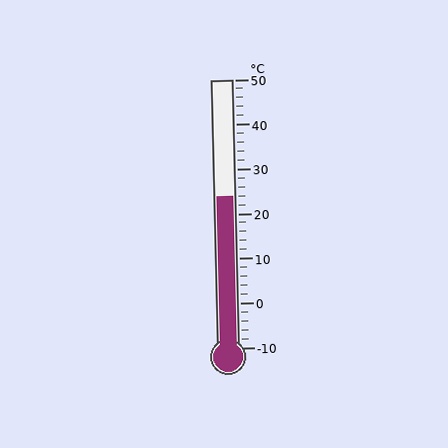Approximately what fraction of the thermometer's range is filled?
The thermometer is filled to approximately 55% of its range.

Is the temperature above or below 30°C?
The temperature is below 30°C.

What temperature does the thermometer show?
The thermometer shows approximately 24°C.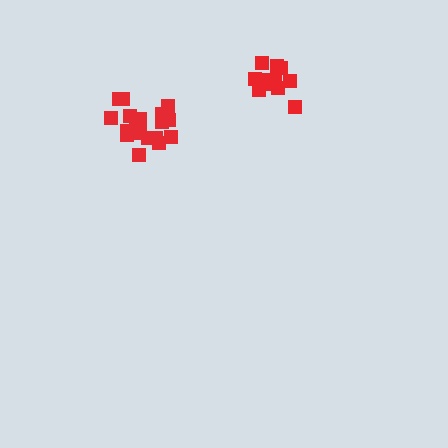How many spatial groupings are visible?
There are 2 spatial groupings.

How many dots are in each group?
Group 1: 14 dots, Group 2: 18 dots (32 total).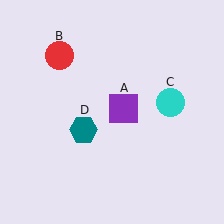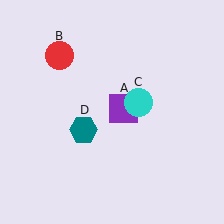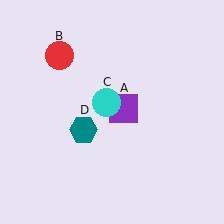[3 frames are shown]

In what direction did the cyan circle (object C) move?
The cyan circle (object C) moved left.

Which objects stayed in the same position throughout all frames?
Purple square (object A) and red circle (object B) and teal hexagon (object D) remained stationary.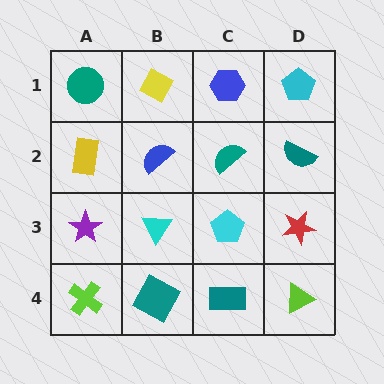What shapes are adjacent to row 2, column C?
A blue hexagon (row 1, column C), a cyan pentagon (row 3, column C), a blue semicircle (row 2, column B), a teal semicircle (row 2, column D).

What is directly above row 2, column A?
A teal circle.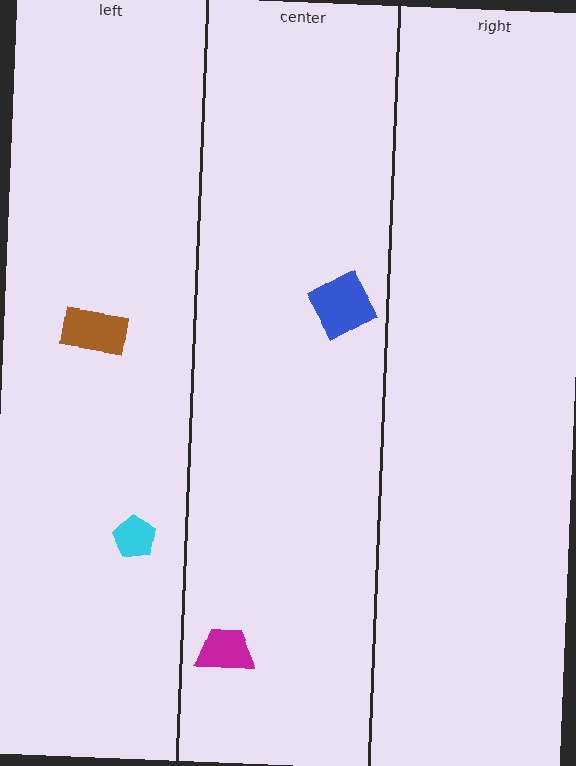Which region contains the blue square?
The center region.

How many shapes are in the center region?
2.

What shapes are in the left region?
The cyan pentagon, the brown rectangle.